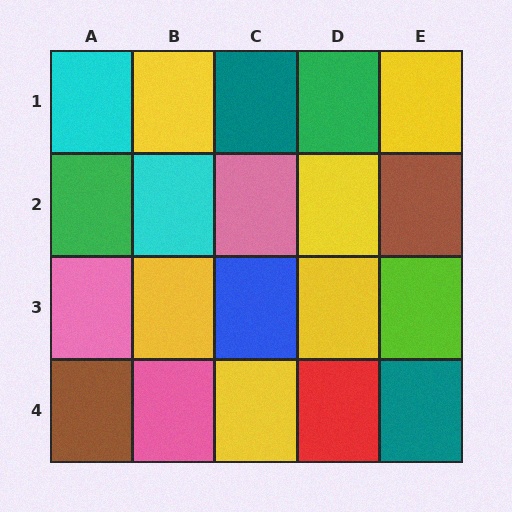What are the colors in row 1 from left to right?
Cyan, yellow, teal, green, yellow.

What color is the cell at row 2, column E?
Brown.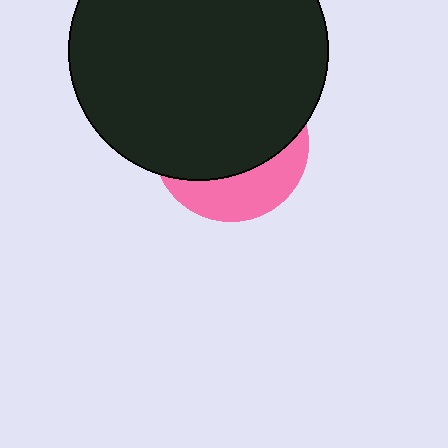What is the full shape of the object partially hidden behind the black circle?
The partially hidden object is a pink circle.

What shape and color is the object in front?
The object in front is a black circle.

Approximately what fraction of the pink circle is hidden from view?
Roughly 69% of the pink circle is hidden behind the black circle.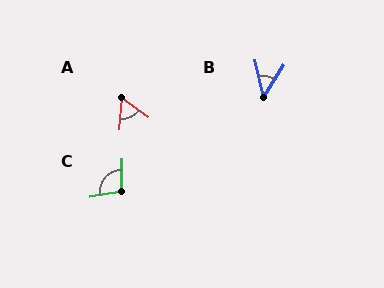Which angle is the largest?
C, at approximately 101 degrees.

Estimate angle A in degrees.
Approximately 59 degrees.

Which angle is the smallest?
B, at approximately 46 degrees.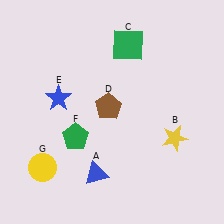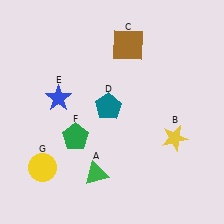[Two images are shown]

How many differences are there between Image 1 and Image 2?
There are 3 differences between the two images.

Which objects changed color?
A changed from blue to green. C changed from green to brown. D changed from brown to teal.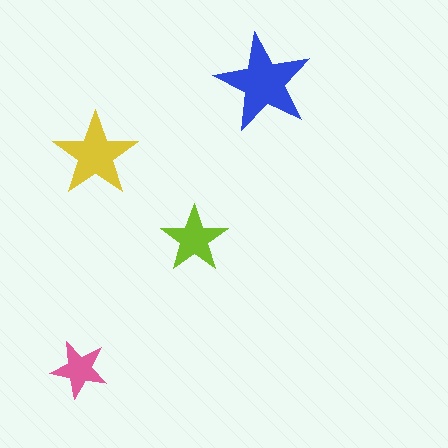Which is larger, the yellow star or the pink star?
The yellow one.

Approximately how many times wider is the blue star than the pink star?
About 1.5 times wider.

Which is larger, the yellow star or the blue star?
The blue one.